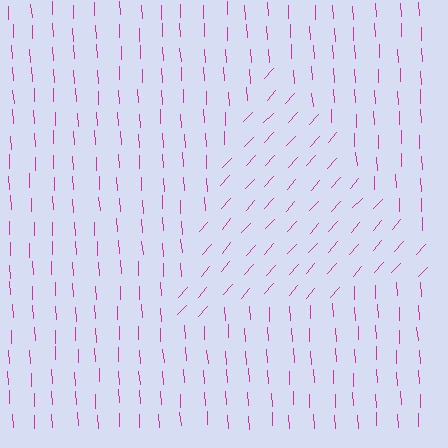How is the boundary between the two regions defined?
The boundary is defined purely by a change in line orientation (approximately 45 degrees difference). All lines are the same color and thickness.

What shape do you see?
I see a triangle.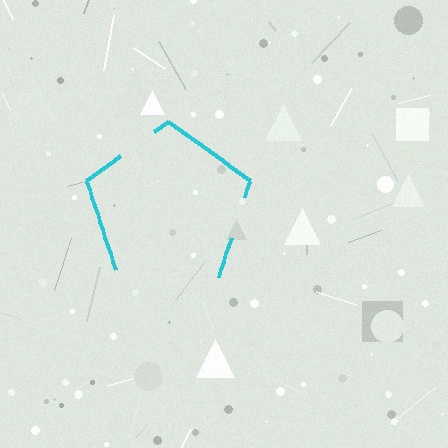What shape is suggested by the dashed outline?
The dashed outline suggests a pentagon.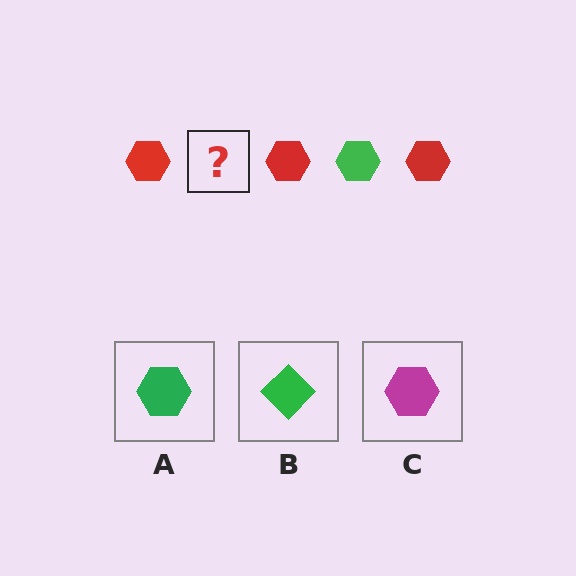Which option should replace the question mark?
Option A.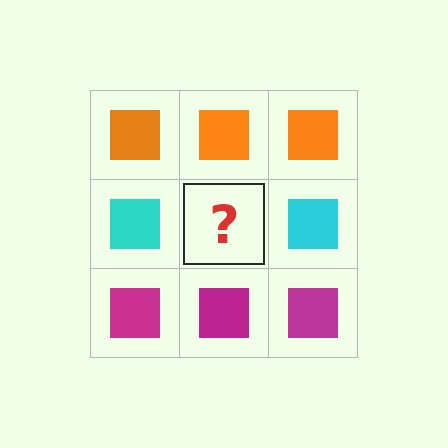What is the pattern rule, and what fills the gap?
The rule is that each row has a consistent color. The gap should be filled with a cyan square.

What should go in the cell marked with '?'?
The missing cell should contain a cyan square.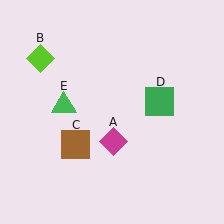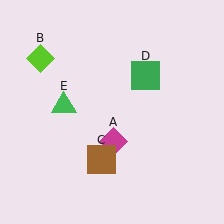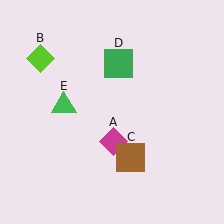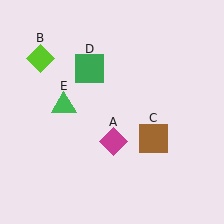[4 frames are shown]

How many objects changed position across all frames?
2 objects changed position: brown square (object C), green square (object D).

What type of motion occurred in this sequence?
The brown square (object C), green square (object D) rotated counterclockwise around the center of the scene.